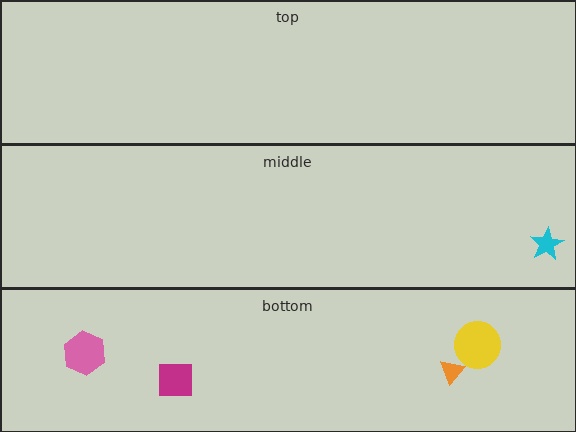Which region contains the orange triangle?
The bottom region.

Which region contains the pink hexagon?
The bottom region.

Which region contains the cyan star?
The middle region.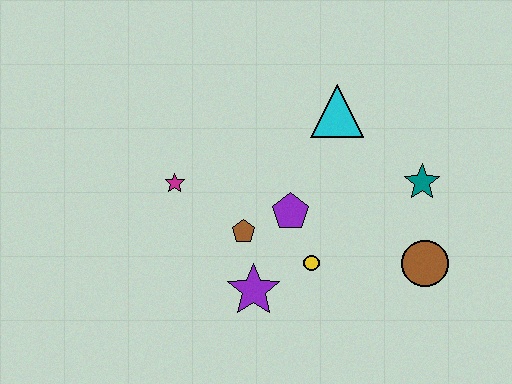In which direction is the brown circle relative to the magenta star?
The brown circle is to the right of the magenta star.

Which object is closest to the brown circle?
The teal star is closest to the brown circle.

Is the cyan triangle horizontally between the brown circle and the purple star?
Yes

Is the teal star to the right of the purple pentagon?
Yes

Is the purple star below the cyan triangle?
Yes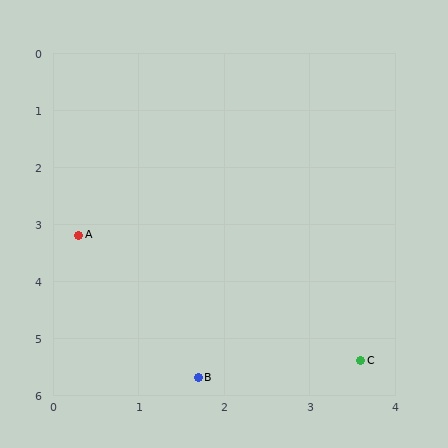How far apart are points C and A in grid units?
Points C and A are about 4.0 grid units apart.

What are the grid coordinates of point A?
Point A is at approximately (0.3, 3.2).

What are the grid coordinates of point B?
Point B is at approximately (1.7, 5.7).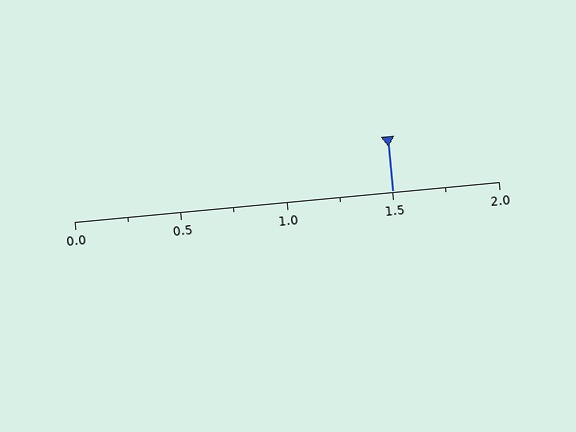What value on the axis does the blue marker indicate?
The marker indicates approximately 1.5.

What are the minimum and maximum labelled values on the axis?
The axis runs from 0.0 to 2.0.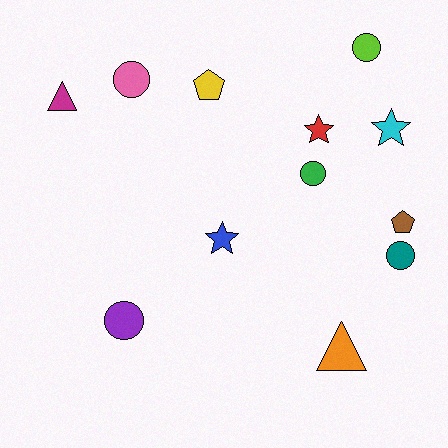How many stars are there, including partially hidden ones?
There are 3 stars.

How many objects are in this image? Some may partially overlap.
There are 12 objects.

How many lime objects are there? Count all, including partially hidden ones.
There is 1 lime object.